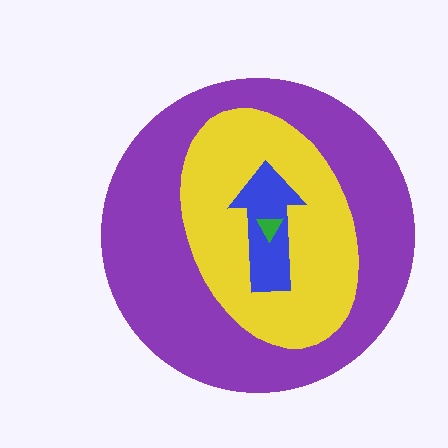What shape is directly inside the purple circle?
The yellow ellipse.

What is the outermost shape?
The purple circle.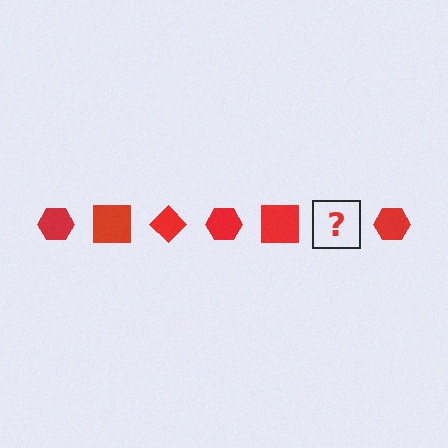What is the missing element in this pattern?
The missing element is a red diamond.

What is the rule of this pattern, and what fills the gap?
The rule is that the pattern cycles through hexagon, square, diamond shapes in red. The gap should be filled with a red diamond.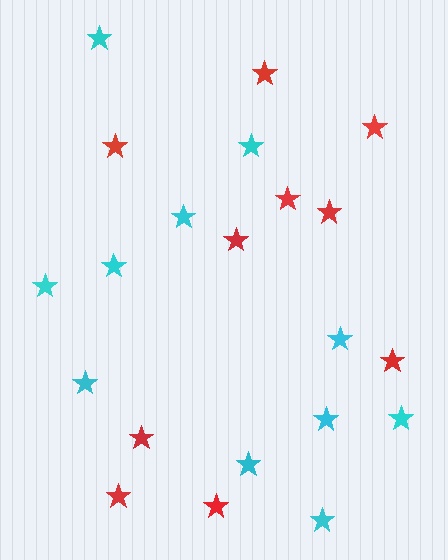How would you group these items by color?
There are 2 groups: one group of red stars (10) and one group of cyan stars (11).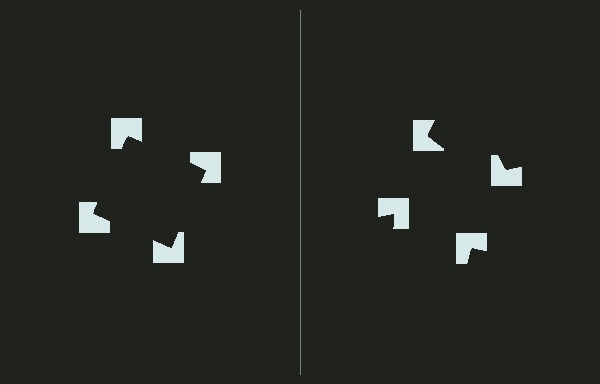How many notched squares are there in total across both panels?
8 — 4 on each side.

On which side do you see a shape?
An illusory square appears on the left side. On the right side the wedge cuts are rotated, so no coherent shape forms.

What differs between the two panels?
The notched squares are positioned identically on both sides; only the wedge orientations differ. On the left they align to a square; on the right they are misaligned.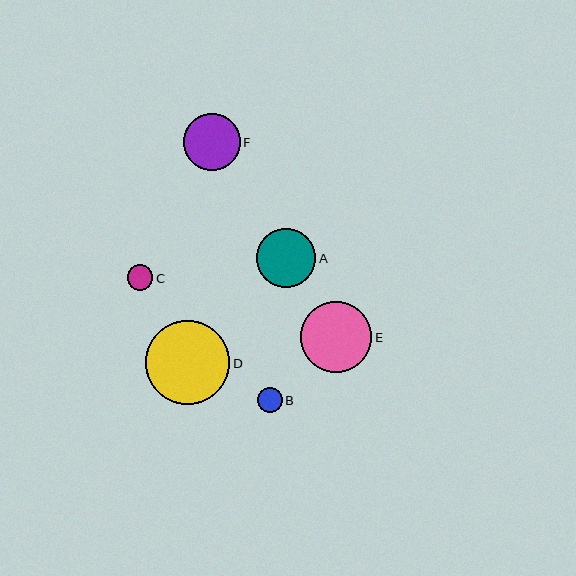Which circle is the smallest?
Circle B is the smallest with a size of approximately 25 pixels.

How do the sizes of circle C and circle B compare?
Circle C and circle B are approximately the same size.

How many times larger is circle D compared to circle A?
Circle D is approximately 1.4 times the size of circle A.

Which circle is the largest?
Circle D is the largest with a size of approximately 84 pixels.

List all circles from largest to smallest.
From largest to smallest: D, E, A, F, C, B.